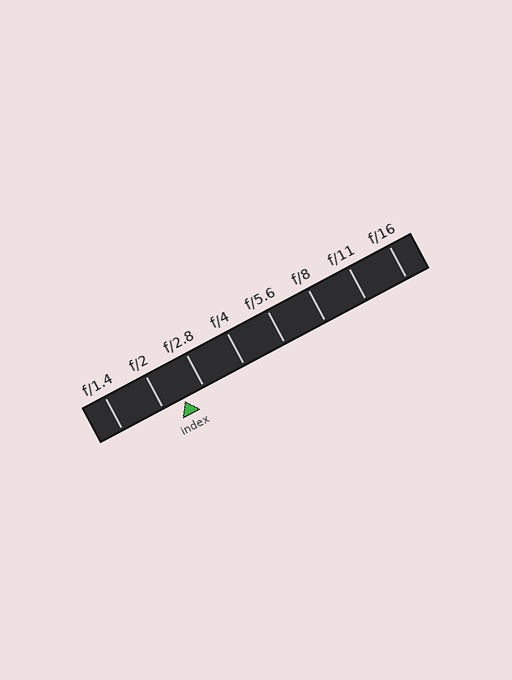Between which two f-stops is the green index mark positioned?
The index mark is between f/2 and f/2.8.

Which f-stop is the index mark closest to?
The index mark is closest to f/2.8.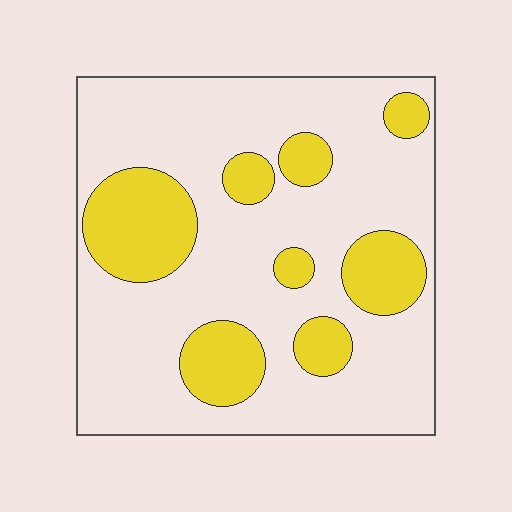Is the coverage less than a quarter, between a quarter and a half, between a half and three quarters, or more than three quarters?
Between a quarter and a half.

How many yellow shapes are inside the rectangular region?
8.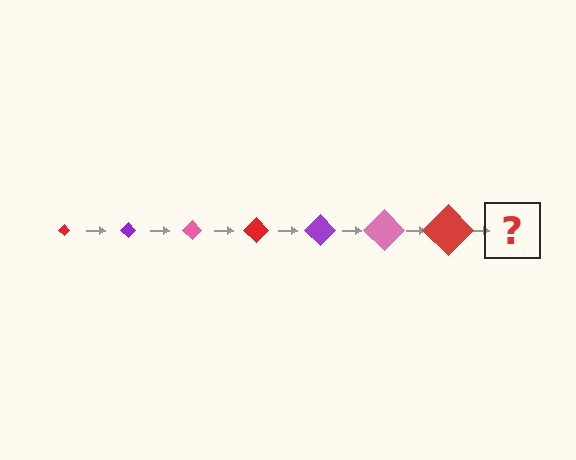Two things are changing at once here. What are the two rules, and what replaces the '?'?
The two rules are that the diamond grows larger each step and the color cycles through red, purple, and pink. The '?' should be a purple diamond, larger than the previous one.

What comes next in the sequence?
The next element should be a purple diamond, larger than the previous one.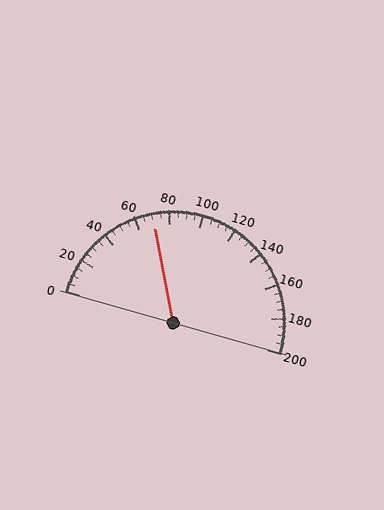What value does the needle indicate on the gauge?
The needle indicates approximately 70.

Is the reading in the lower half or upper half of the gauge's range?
The reading is in the lower half of the range (0 to 200).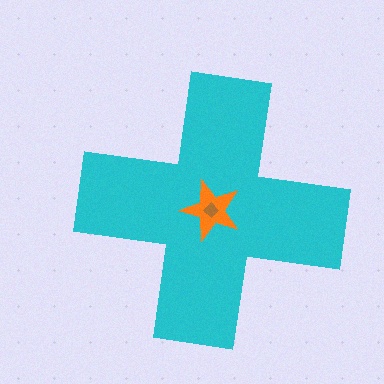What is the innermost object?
The brown diamond.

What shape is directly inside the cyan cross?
The orange star.